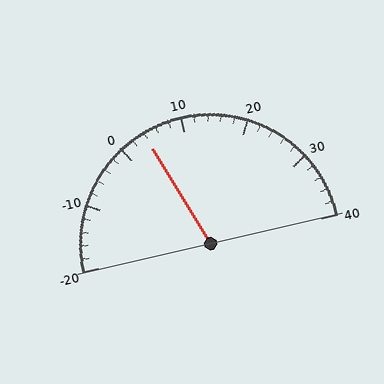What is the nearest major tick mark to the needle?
The nearest major tick mark is 0.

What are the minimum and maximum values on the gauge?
The gauge ranges from -20 to 40.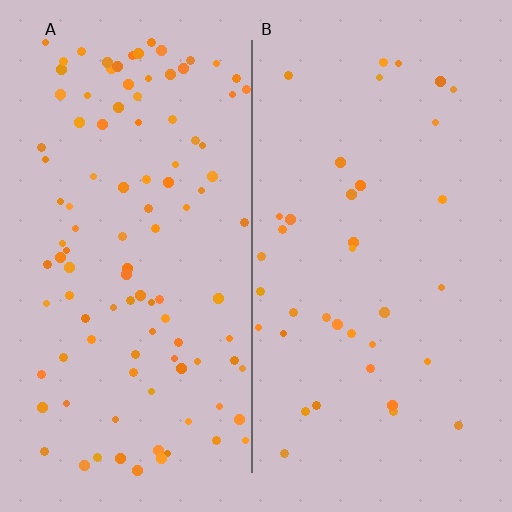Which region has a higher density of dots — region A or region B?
A (the left).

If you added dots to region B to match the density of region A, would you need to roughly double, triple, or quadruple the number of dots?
Approximately triple.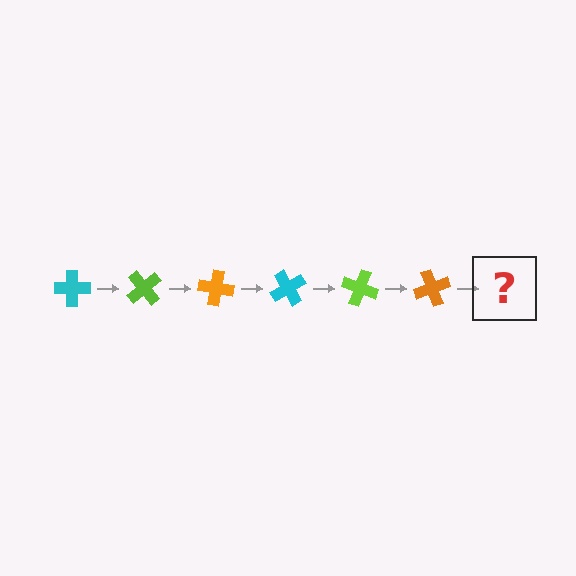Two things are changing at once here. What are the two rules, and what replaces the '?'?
The two rules are that it rotates 50 degrees each step and the color cycles through cyan, lime, and orange. The '?' should be a cyan cross, rotated 300 degrees from the start.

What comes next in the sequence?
The next element should be a cyan cross, rotated 300 degrees from the start.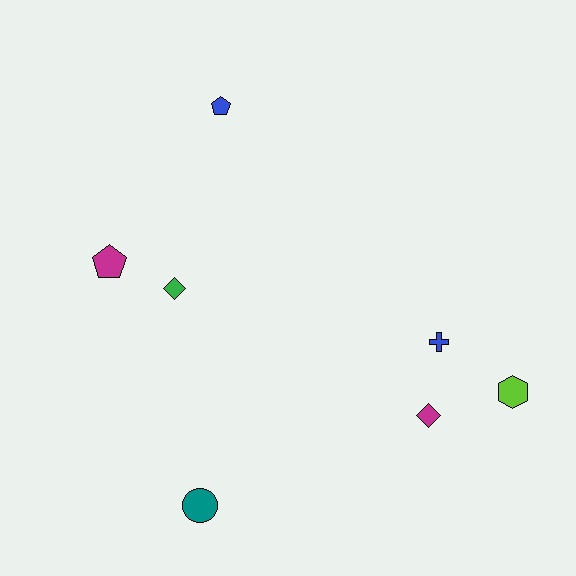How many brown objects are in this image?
There are no brown objects.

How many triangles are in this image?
There are no triangles.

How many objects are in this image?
There are 7 objects.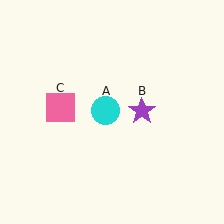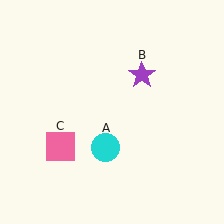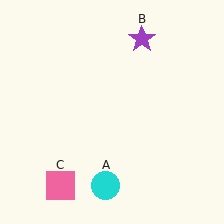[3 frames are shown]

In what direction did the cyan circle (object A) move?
The cyan circle (object A) moved down.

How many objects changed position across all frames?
3 objects changed position: cyan circle (object A), purple star (object B), pink square (object C).